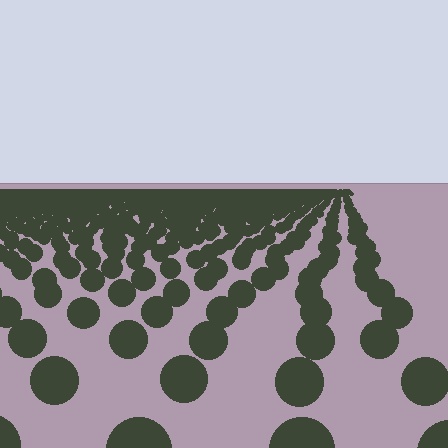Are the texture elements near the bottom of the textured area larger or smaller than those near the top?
Larger. Near the bottom, elements are closer to the viewer and appear at a bigger on-screen size.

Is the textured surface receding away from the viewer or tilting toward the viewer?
The surface is receding away from the viewer. Texture elements get smaller and denser toward the top.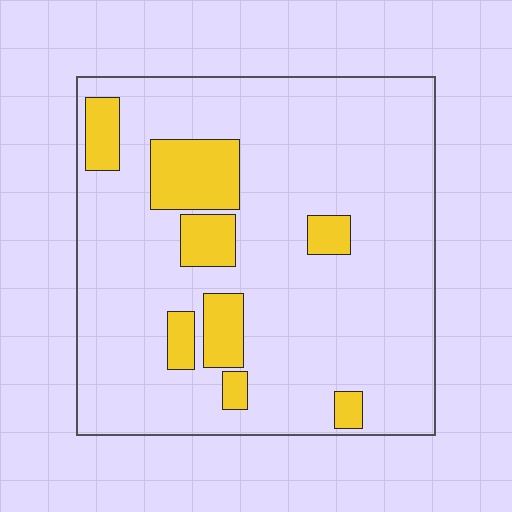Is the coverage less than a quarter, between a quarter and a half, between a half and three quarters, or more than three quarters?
Less than a quarter.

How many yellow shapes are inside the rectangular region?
8.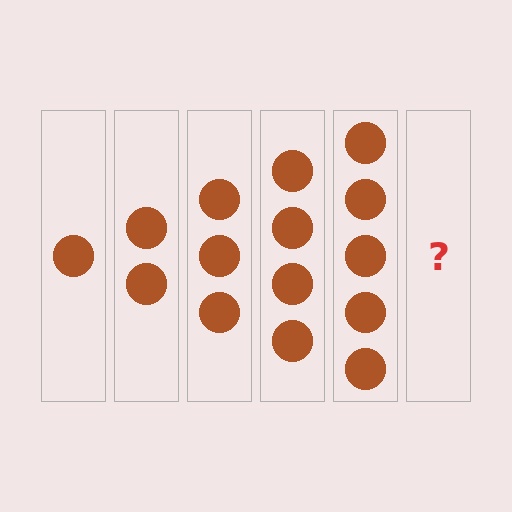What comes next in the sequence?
The next element should be 6 circles.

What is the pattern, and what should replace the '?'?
The pattern is that each step adds one more circle. The '?' should be 6 circles.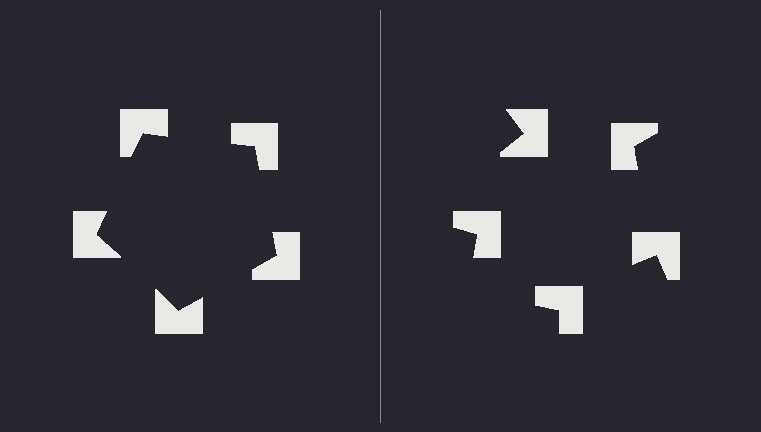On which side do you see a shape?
An illusory pentagon appears on the left side. On the right side the wedge cuts are rotated, so no coherent shape forms.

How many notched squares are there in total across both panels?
10 — 5 on each side.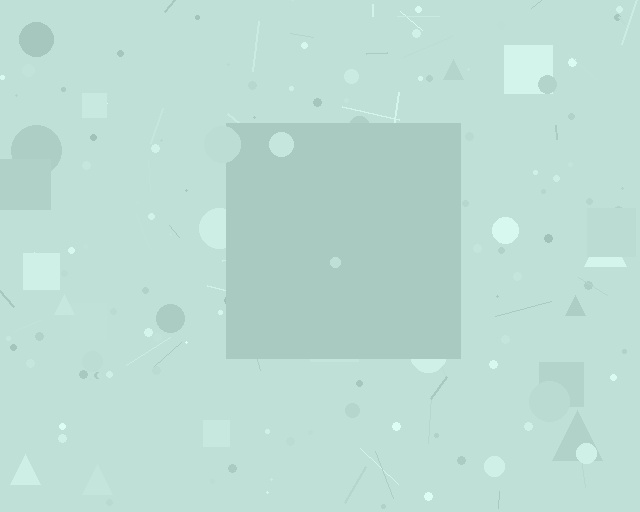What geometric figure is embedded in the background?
A square is embedded in the background.